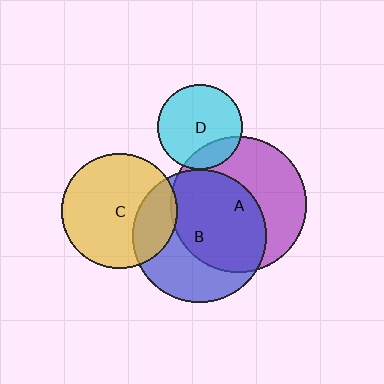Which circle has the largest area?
Circle A (purple).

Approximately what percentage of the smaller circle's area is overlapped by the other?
Approximately 5%.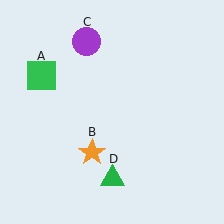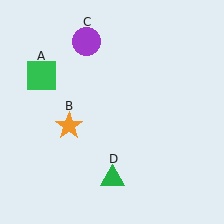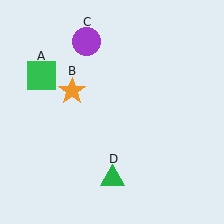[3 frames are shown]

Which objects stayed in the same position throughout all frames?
Green square (object A) and purple circle (object C) and green triangle (object D) remained stationary.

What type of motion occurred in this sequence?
The orange star (object B) rotated clockwise around the center of the scene.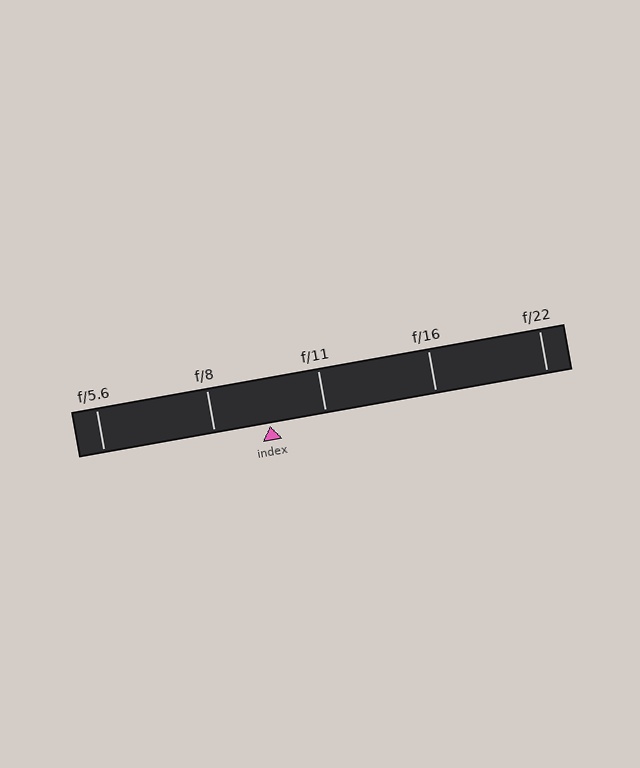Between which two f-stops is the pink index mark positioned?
The index mark is between f/8 and f/11.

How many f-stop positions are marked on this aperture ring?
There are 5 f-stop positions marked.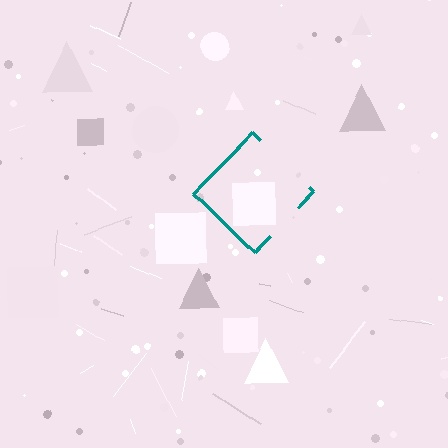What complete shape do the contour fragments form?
The contour fragments form a diamond.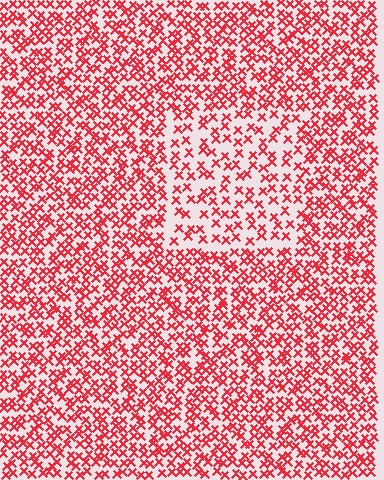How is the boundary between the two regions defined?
The boundary is defined by a change in element density (approximately 1.8x ratio). All elements are the same color, size, and shape.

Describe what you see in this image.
The image contains small red elements arranged at two different densities. A rectangle-shaped region is visible where the elements are less densely packed than the surrounding area.